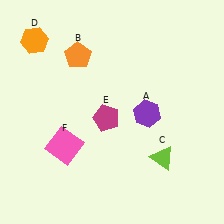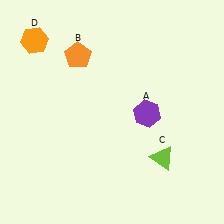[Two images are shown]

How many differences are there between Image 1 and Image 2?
There are 2 differences between the two images.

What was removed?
The pink square (F), the magenta pentagon (E) were removed in Image 2.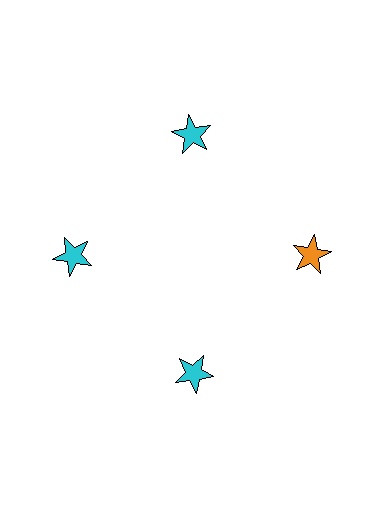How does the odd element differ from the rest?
It has a different color: orange instead of cyan.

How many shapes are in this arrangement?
There are 4 shapes arranged in a ring pattern.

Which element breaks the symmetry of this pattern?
The orange star at roughly the 3 o'clock position breaks the symmetry. All other shapes are cyan stars.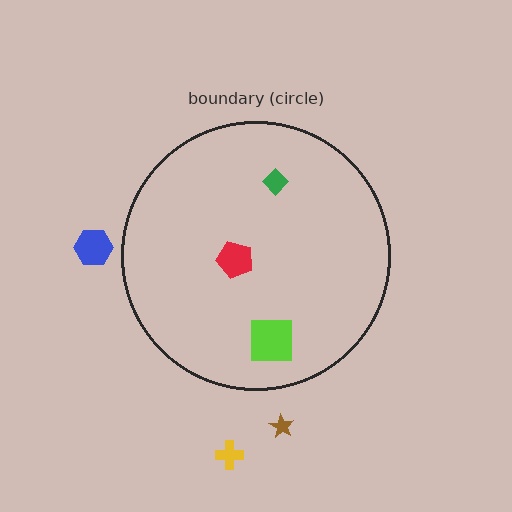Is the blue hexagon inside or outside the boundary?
Outside.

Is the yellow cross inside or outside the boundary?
Outside.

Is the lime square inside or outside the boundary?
Inside.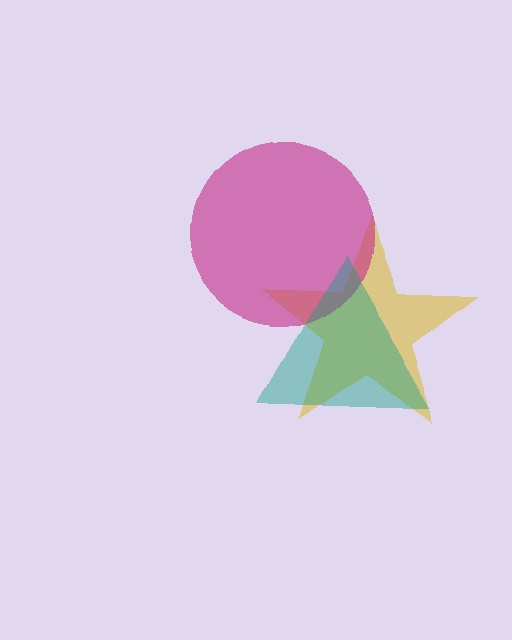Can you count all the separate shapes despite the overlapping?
Yes, there are 3 separate shapes.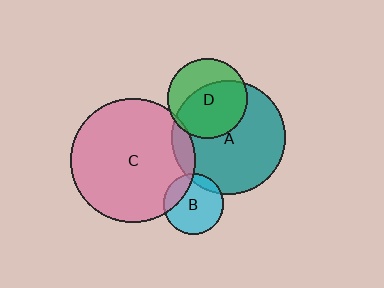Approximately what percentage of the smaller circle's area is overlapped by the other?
Approximately 20%.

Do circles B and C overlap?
Yes.